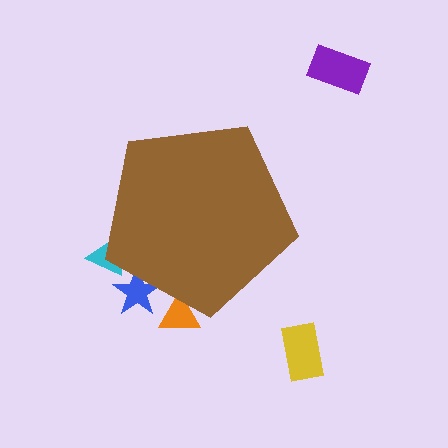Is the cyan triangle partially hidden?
Yes, the cyan triangle is partially hidden behind the brown pentagon.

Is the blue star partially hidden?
Yes, the blue star is partially hidden behind the brown pentagon.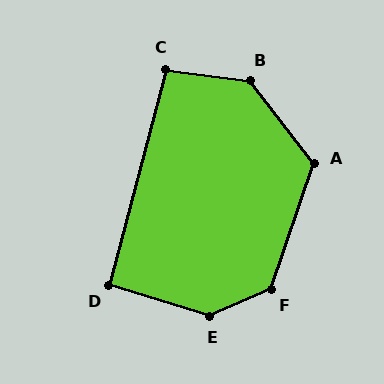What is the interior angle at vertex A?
Approximately 123 degrees (obtuse).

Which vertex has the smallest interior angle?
D, at approximately 92 degrees.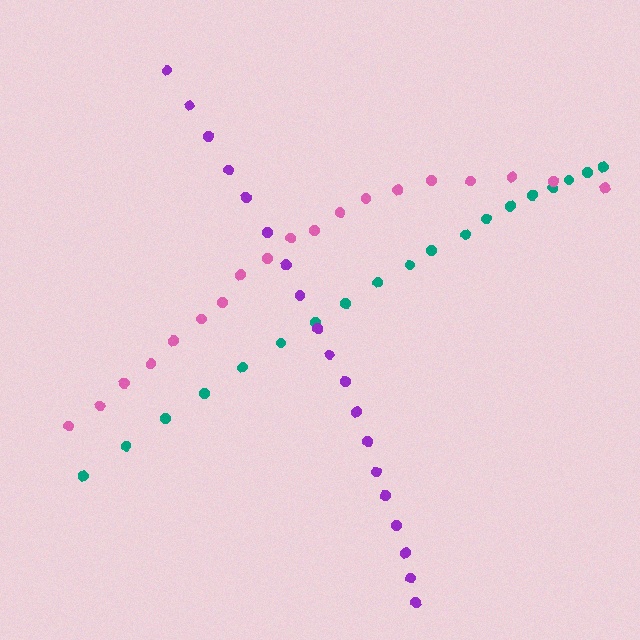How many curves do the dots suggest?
There are 3 distinct paths.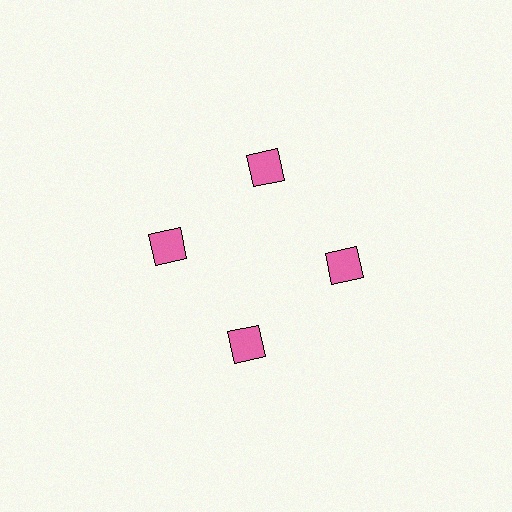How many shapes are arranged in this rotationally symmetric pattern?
There are 4 shapes, arranged in 4 groups of 1.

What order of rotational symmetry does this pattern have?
This pattern has 4-fold rotational symmetry.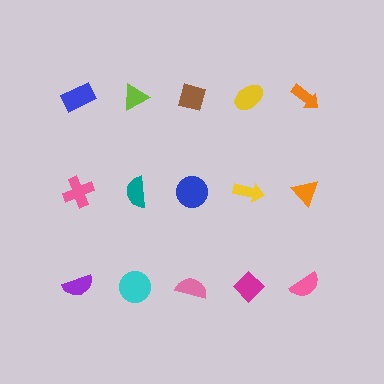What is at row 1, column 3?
A brown square.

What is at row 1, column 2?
A lime triangle.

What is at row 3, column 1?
A purple semicircle.